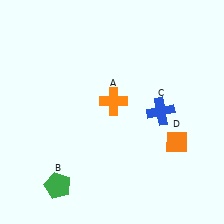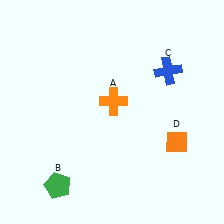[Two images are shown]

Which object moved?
The blue cross (C) moved up.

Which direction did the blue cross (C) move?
The blue cross (C) moved up.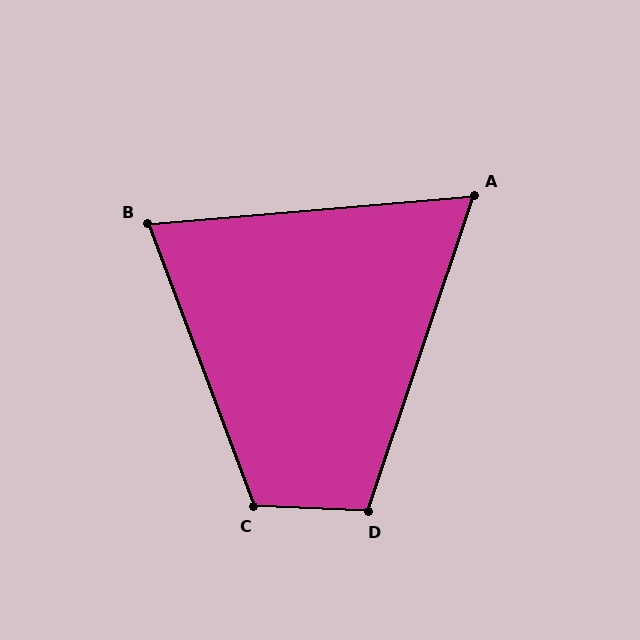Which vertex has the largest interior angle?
C, at approximately 113 degrees.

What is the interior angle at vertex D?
Approximately 106 degrees (obtuse).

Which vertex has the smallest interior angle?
A, at approximately 67 degrees.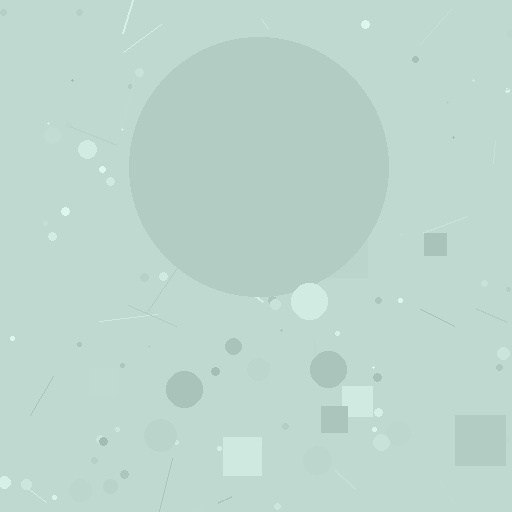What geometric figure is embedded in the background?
A circle is embedded in the background.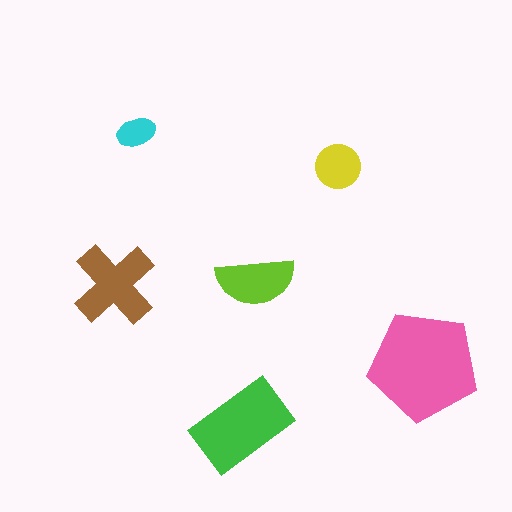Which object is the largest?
The pink pentagon.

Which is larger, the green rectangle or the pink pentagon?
The pink pentagon.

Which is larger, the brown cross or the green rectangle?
The green rectangle.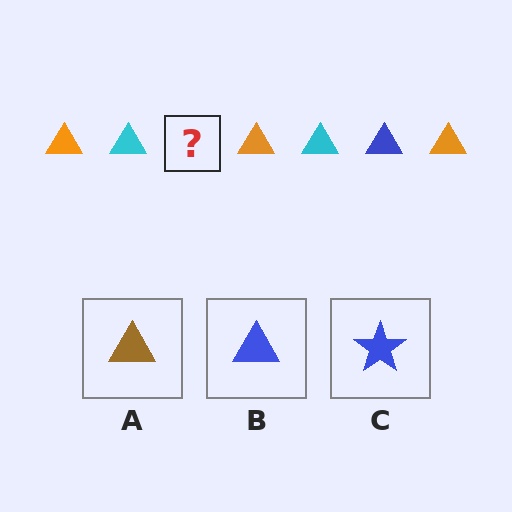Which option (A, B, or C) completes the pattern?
B.